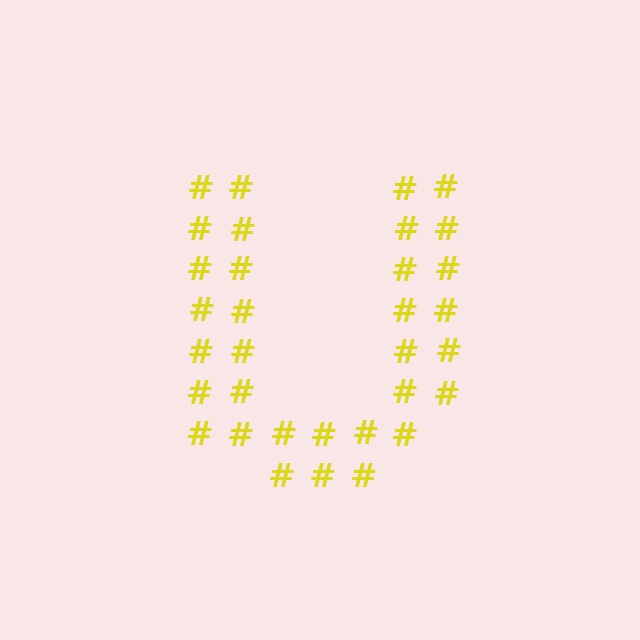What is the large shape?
The large shape is the letter U.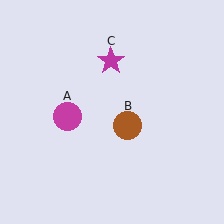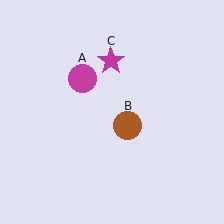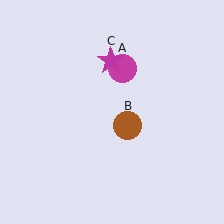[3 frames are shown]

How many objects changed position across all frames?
1 object changed position: magenta circle (object A).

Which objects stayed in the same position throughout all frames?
Brown circle (object B) and magenta star (object C) remained stationary.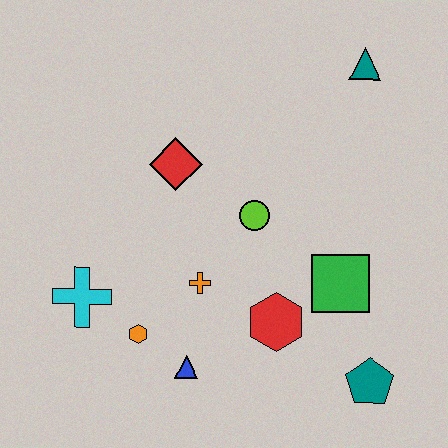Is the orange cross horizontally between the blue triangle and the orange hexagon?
No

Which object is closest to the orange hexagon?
The blue triangle is closest to the orange hexagon.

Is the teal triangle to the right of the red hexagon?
Yes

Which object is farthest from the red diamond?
The teal pentagon is farthest from the red diamond.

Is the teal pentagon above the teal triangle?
No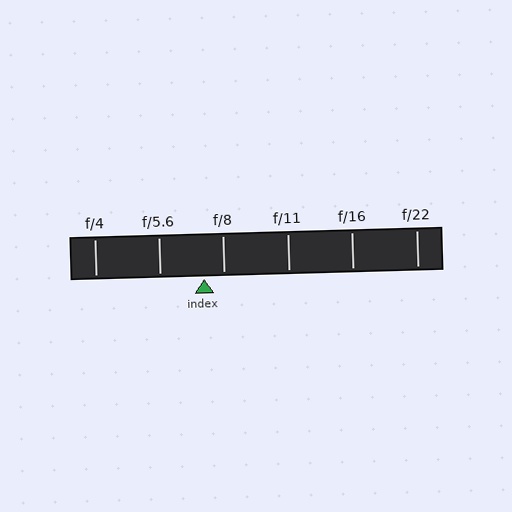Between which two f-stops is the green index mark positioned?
The index mark is between f/5.6 and f/8.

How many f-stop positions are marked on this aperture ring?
There are 6 f-stop positions marked.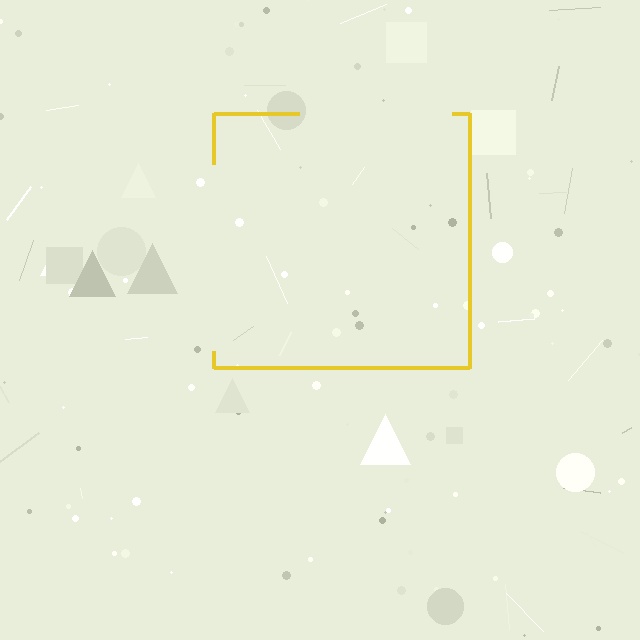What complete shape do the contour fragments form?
The contour fragments form a square.